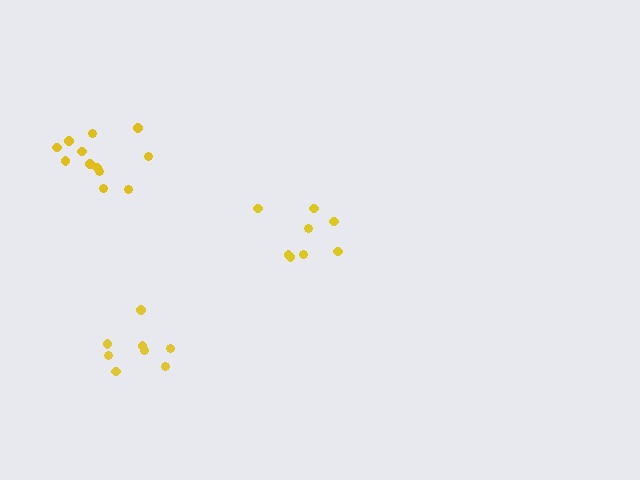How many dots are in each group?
Group 1: 12 dots, Group 2: 8 dots, Group 3: 8 dots (28 total).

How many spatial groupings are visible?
There are 3 spatial groupings.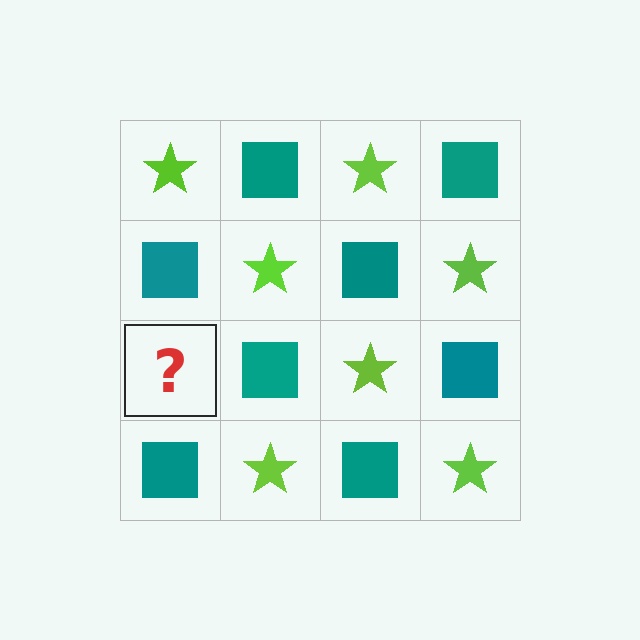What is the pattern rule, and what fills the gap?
The rule is that it alternates lime star and teal square in a checkerboard pattern. The gap should be filled with a lime star.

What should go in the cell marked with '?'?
The missing cell should contain a lime star.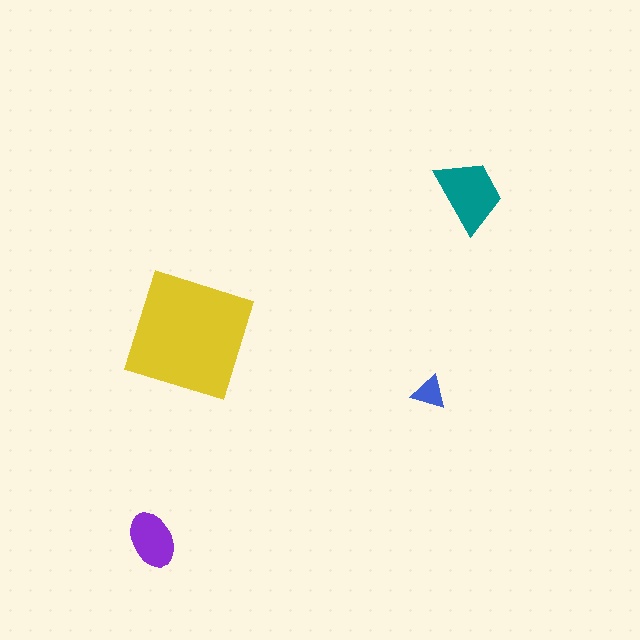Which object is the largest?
The yellow square.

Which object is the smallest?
The blue triangle.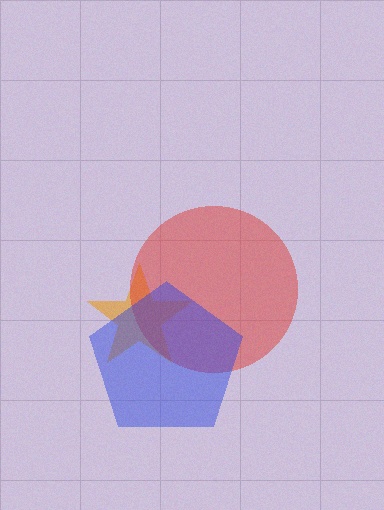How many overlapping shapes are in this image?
There are 3 overlapping shapes in the image.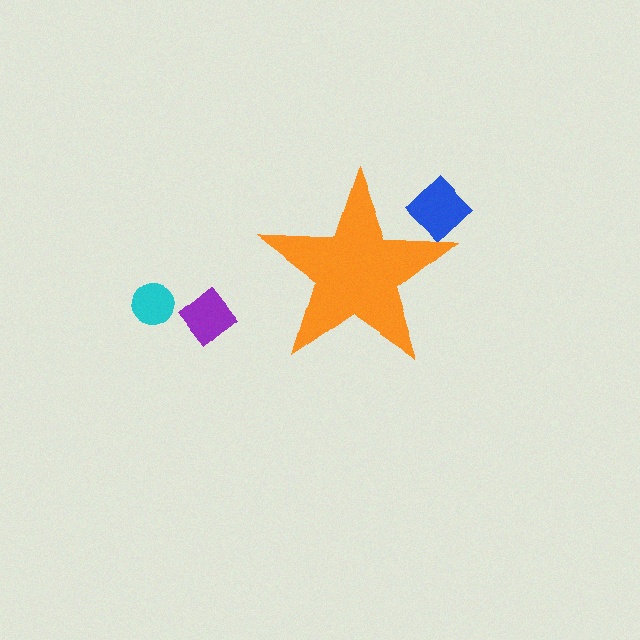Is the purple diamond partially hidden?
No, the purple diamond is fully visible.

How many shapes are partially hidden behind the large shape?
1 shape is partially hidden.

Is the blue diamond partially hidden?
Yes, the blue diamond is partially hidden behind the orange star.